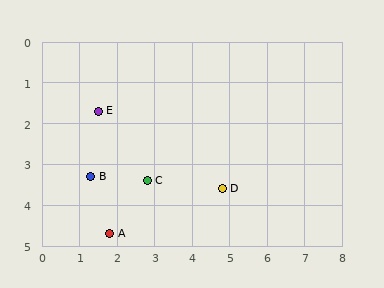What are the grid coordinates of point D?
Point D is at approximately (4.8, 3.6).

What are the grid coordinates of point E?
Point E is at approximately (1.5, 1.7).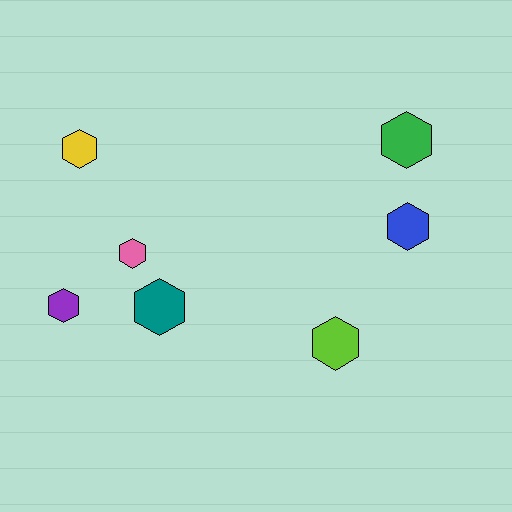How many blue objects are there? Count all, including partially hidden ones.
There is 1 blue object.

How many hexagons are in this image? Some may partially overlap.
There are 7 hexagons.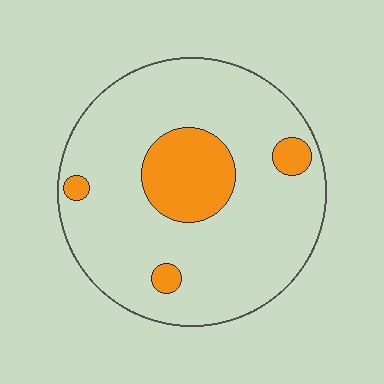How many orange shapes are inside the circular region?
4.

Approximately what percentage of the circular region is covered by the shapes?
Approximately 15%.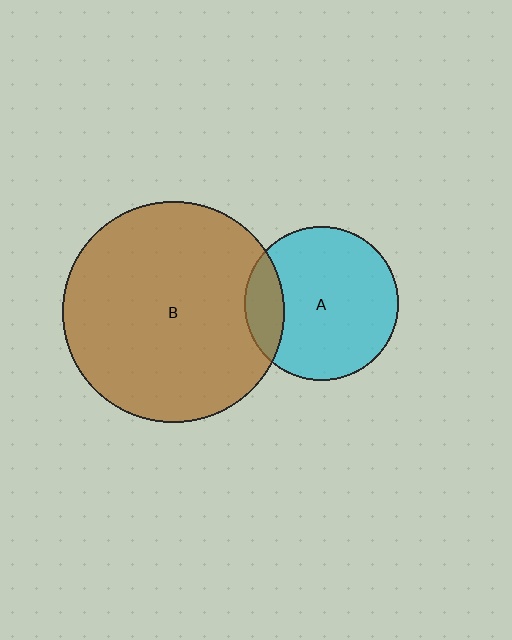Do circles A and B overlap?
Yes.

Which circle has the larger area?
Circle B (brown).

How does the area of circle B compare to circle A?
Approximately 2.1 times.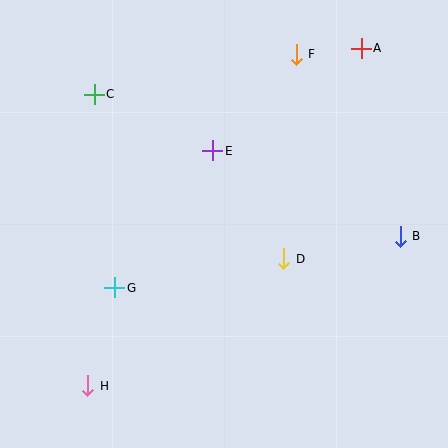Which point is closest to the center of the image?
Point D at (284, 259) is closest to the center.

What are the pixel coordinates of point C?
Point C is at (94, 94).